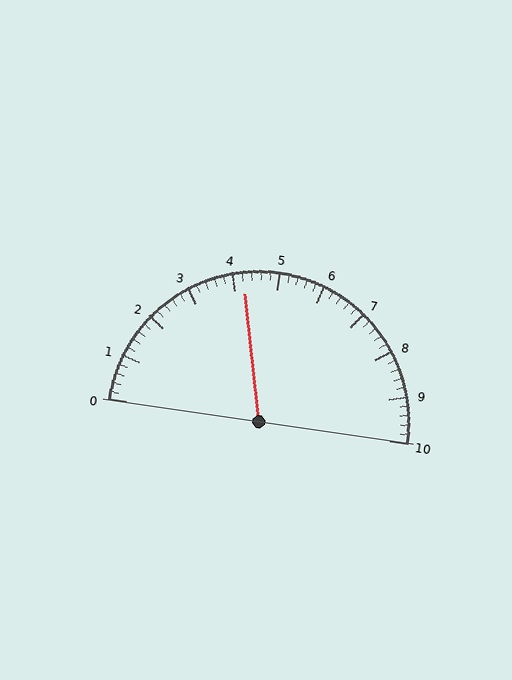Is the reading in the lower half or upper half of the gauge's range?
The reading is in the lower half of the range (0 to 10).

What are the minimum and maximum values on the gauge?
The gauge ranges from 0 to 10.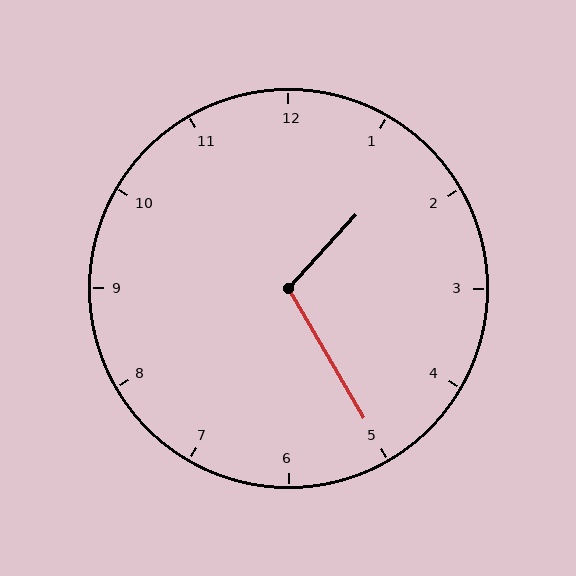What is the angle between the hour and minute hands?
Approximately 108 degrees.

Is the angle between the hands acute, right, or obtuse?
It is obtuse.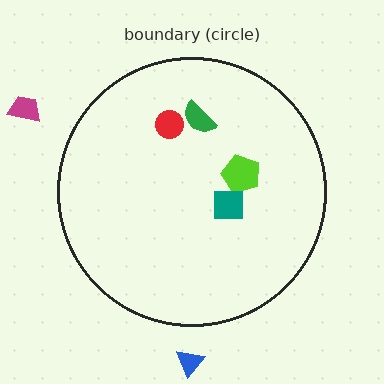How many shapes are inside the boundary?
4 inside, 2 outside.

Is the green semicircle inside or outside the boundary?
Inside.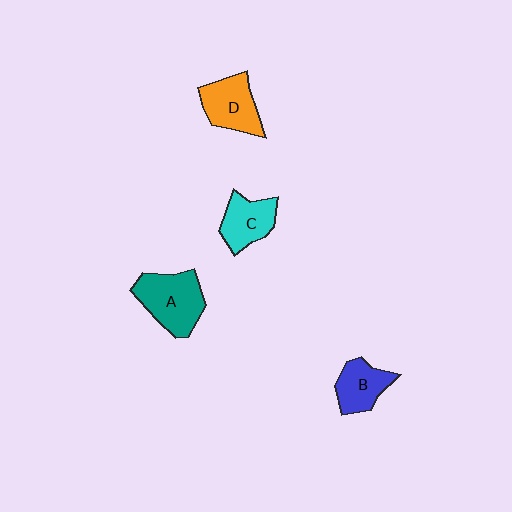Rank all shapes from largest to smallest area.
From largest to smallest: A (teal), D (orange), C (cyan), B (blue).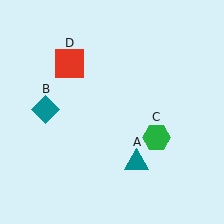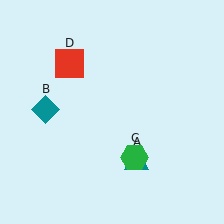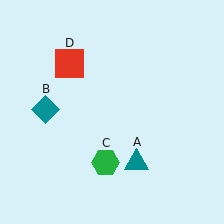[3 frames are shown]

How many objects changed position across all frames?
1 object changed position: green hexagon (object C).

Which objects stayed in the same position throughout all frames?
Teal triangle (object A) and teal diamond (object B) and red square (object D) remained stationary.